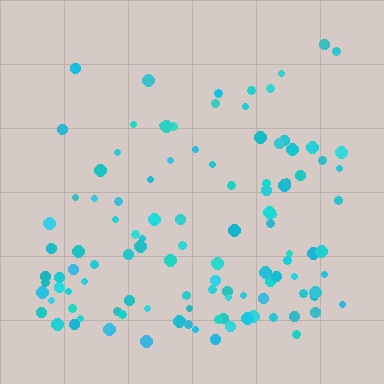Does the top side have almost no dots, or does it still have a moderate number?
Still a moderate number, just noticeably fewer than the bottom.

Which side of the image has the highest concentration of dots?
The bottom.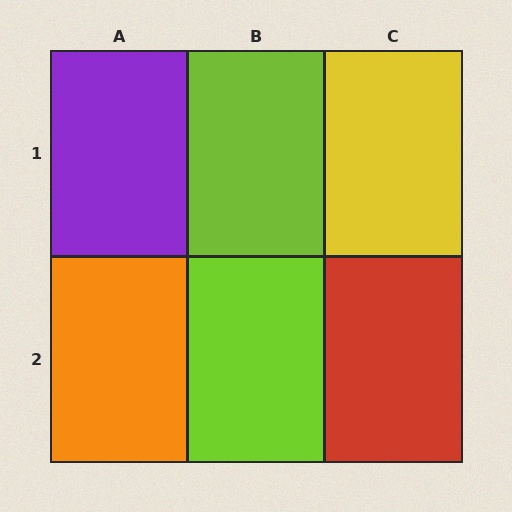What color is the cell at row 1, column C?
Yellow.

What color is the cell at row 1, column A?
Purple.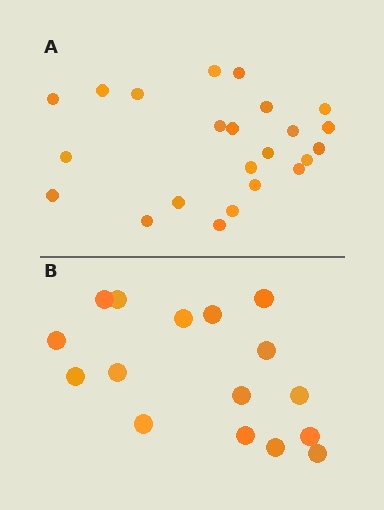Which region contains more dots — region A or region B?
Region A (the top region) has more dots.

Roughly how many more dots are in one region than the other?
Region A has roughly 8 or so more dots than region B.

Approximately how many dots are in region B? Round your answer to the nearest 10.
About 20 dots. (The exact count is 16, which rounds to 20.)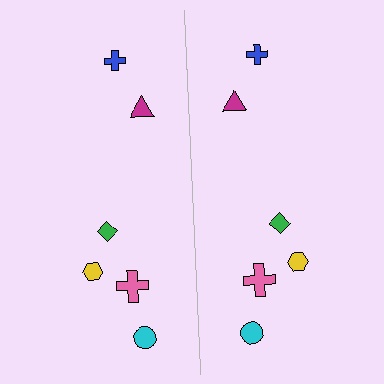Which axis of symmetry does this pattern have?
The pattern has a vertical axis of symmetry running through the center of the image.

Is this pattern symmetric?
Yes, this pattern has bilateral (reflection) symmetry.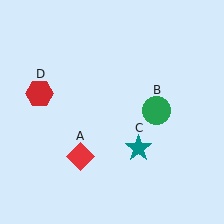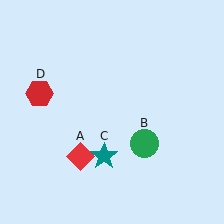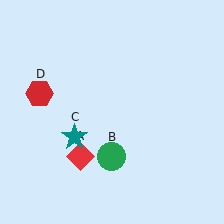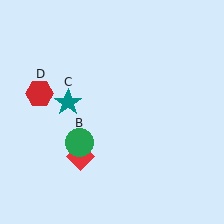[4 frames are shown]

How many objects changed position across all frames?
2 objects changed position: green circle (object B), teal star (object C).